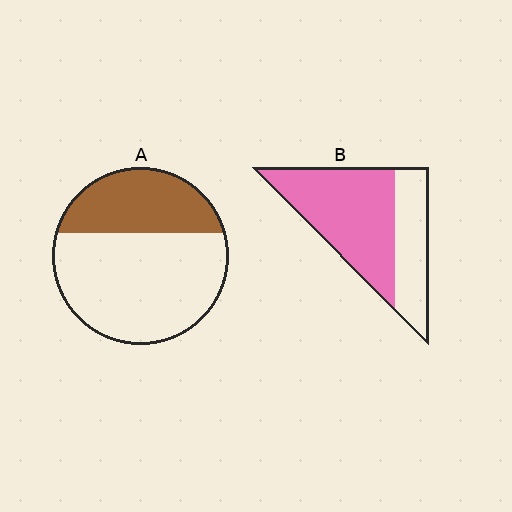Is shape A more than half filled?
No.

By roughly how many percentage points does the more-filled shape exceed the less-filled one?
By roughly 30 percentage points (B over A).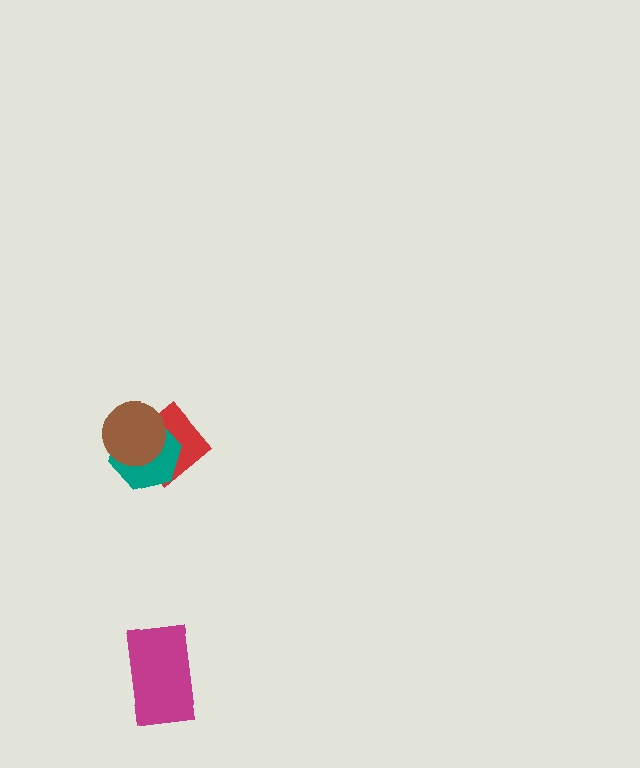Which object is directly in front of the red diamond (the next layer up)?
The teal hexagon is directly in front of the red diamond.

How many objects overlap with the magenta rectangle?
0 objects overlap with the magenta rectangle.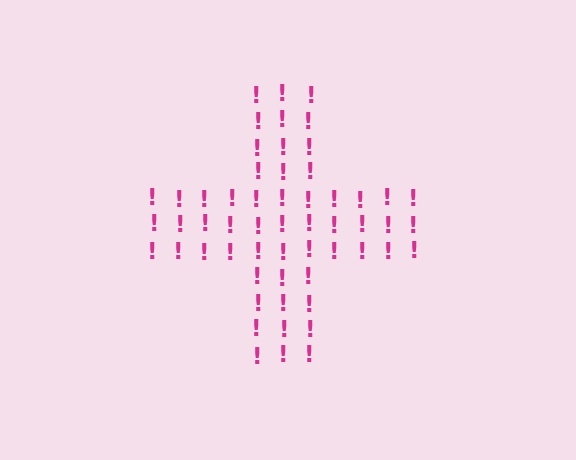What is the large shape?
The large shape is a cross.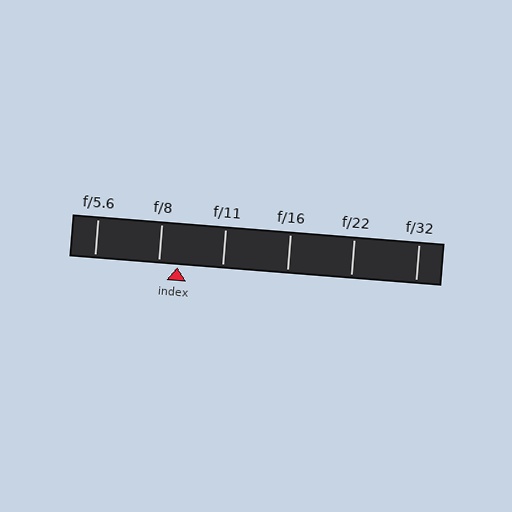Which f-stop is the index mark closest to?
The index mark is closest to f/8.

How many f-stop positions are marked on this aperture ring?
There are 6 f-stop positions marked.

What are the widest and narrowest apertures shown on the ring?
The widest aperture shown is f/5.6 and the narrowest is f/32.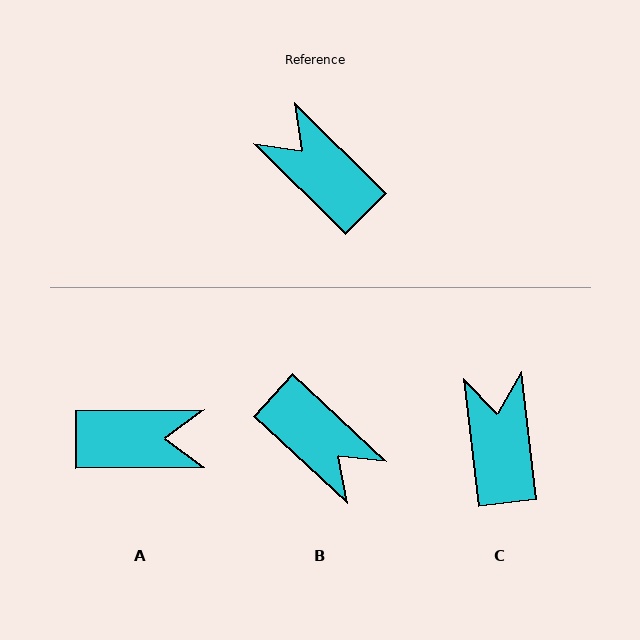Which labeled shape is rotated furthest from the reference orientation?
B, about 178 degrees away.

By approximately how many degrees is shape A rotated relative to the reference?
Approximately 134 degrees clockwise.